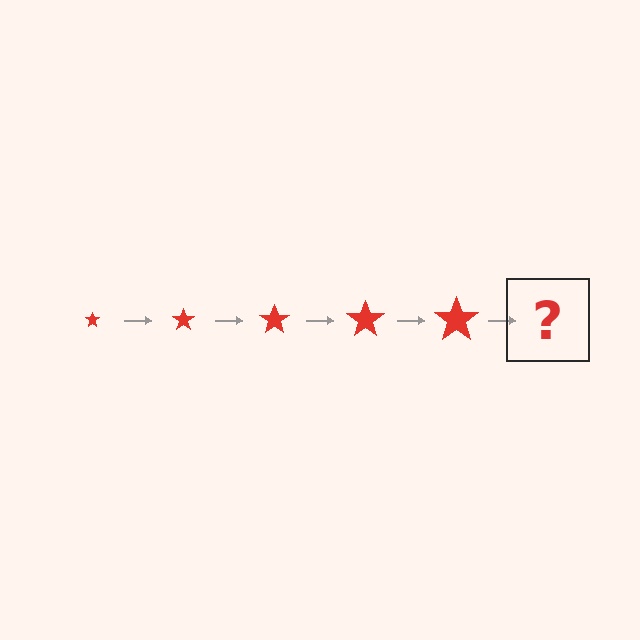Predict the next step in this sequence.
The next step is a red star, larger than the previous one.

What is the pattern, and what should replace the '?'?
The pattern is that the star gets progressively larger each step. The '?' should be a red star, larger than the previous one.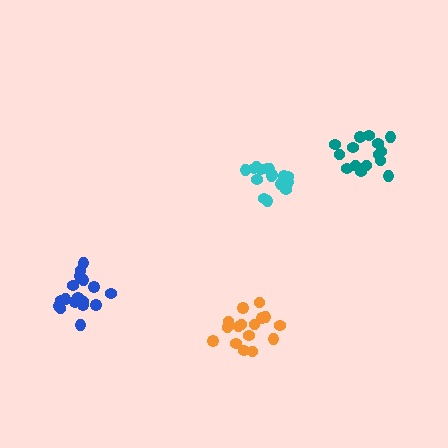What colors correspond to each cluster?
The clusters are colored: blue, teal, orange, cyan.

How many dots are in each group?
Group 1: 18 dots, Group 2: 15 dots, Group 3: 16 dots, Group 4: 18 dots (67 total).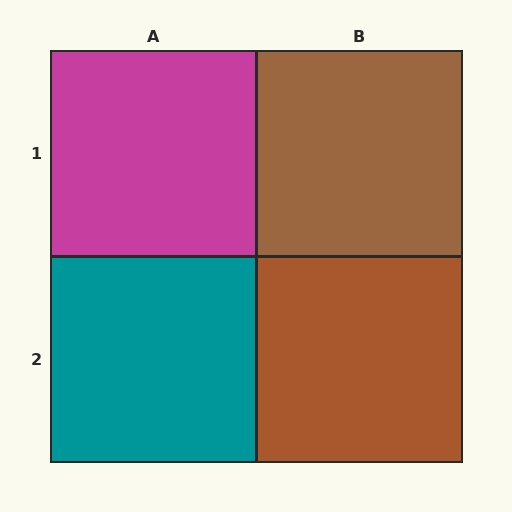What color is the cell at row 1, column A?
Magenta.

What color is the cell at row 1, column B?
Brown.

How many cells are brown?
2 cells are brown.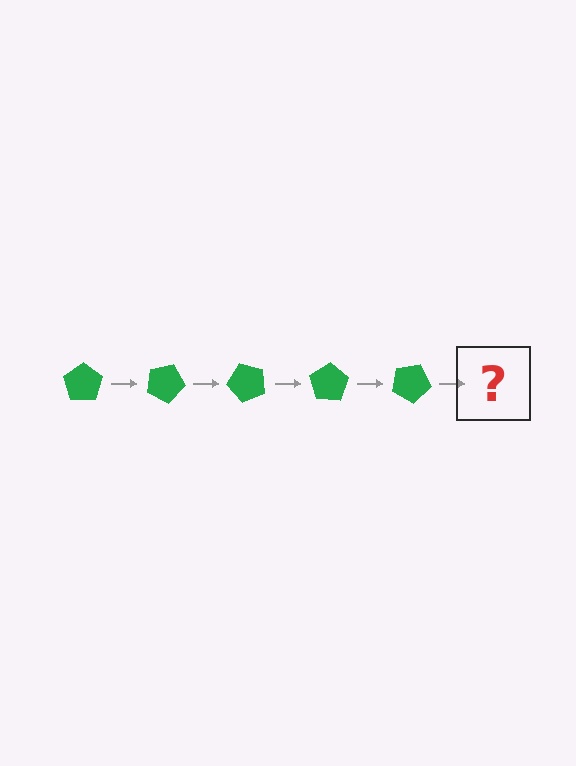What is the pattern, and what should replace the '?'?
The pattern is that the pentagon rotates 25 degrees each step. The '?' should be a green pentagon rotated 125 degrees.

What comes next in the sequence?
The next element should be a green pentagon rotated 125 degrees.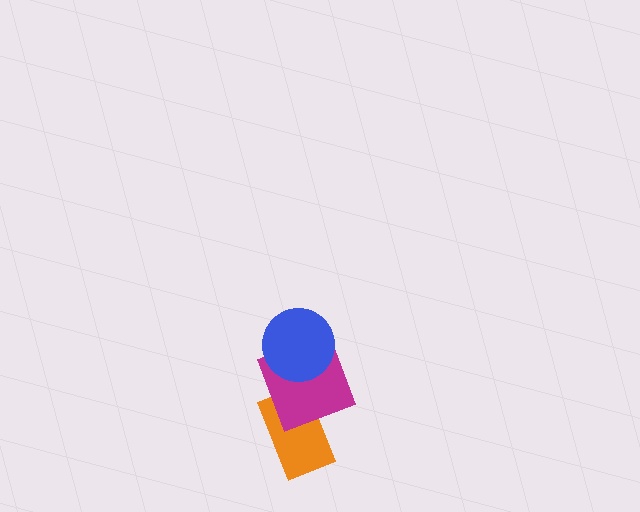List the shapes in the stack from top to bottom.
From top to bottom: the blue circle, the magenta square, the orange rectangle.